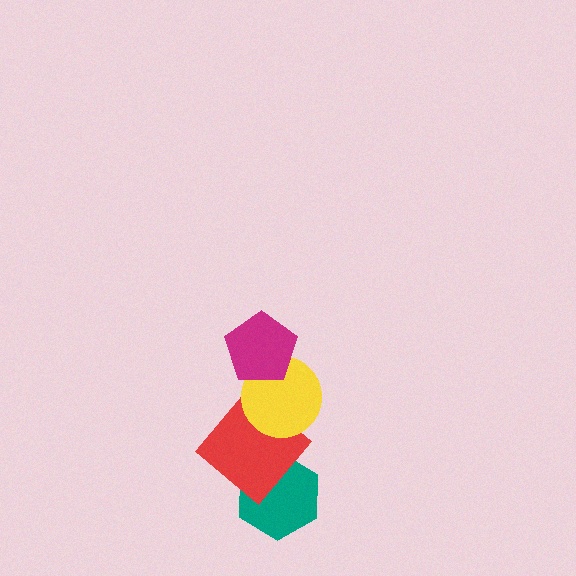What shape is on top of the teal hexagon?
The red diamond is on top of the teal hexagon.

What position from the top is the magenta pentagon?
The magenta pentagon is 1st from the top.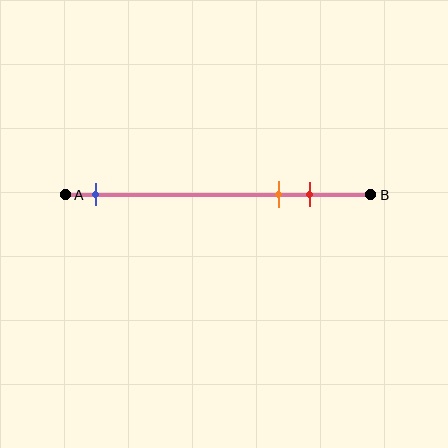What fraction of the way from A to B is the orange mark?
The orange mark is approximately 70% (0.7) of the way from A to B.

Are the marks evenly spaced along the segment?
No, the marks are not evenly spaced.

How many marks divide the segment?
There are 3 marks dividing the segment.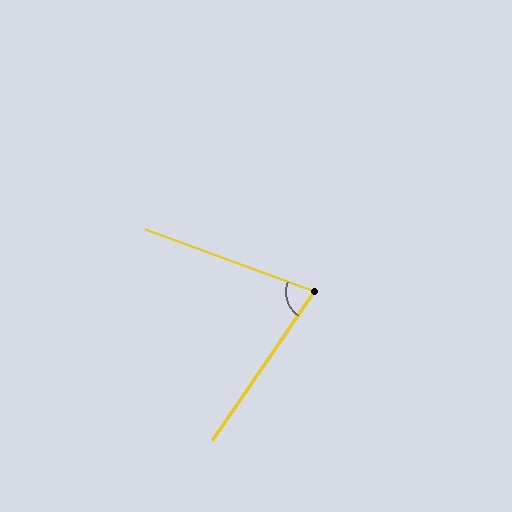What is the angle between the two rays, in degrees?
Approximately 76 degrees.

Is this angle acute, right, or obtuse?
It is acute.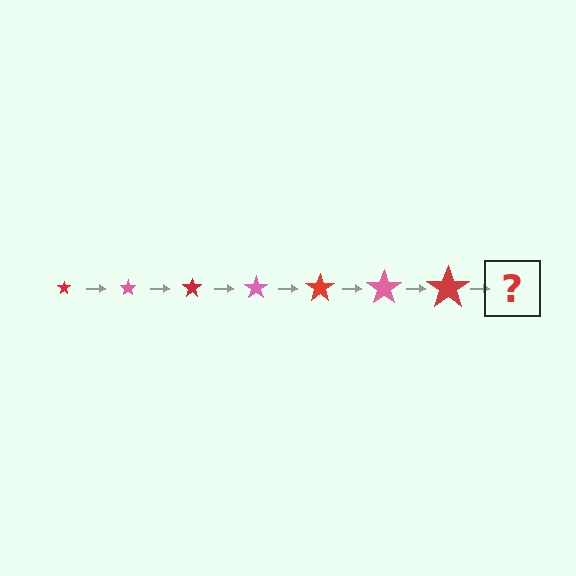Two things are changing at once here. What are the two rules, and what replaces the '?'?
The two rules are that the star grows larger each step and the color cycles through red and pink. The '?' should be a pink star, larger than the previous one.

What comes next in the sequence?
The next element should be a pink star, larger than the previous one.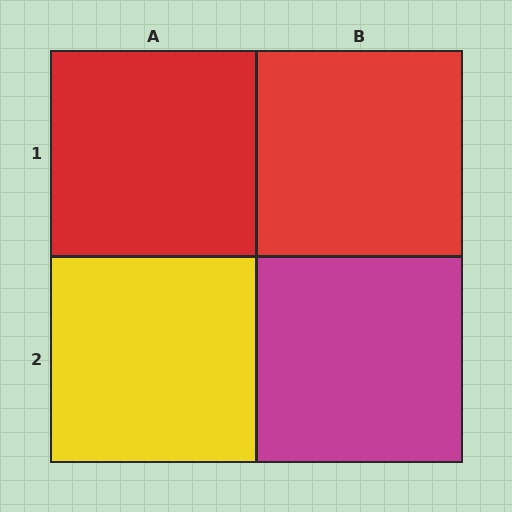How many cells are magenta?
1 cell is magenta.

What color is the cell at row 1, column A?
Red.